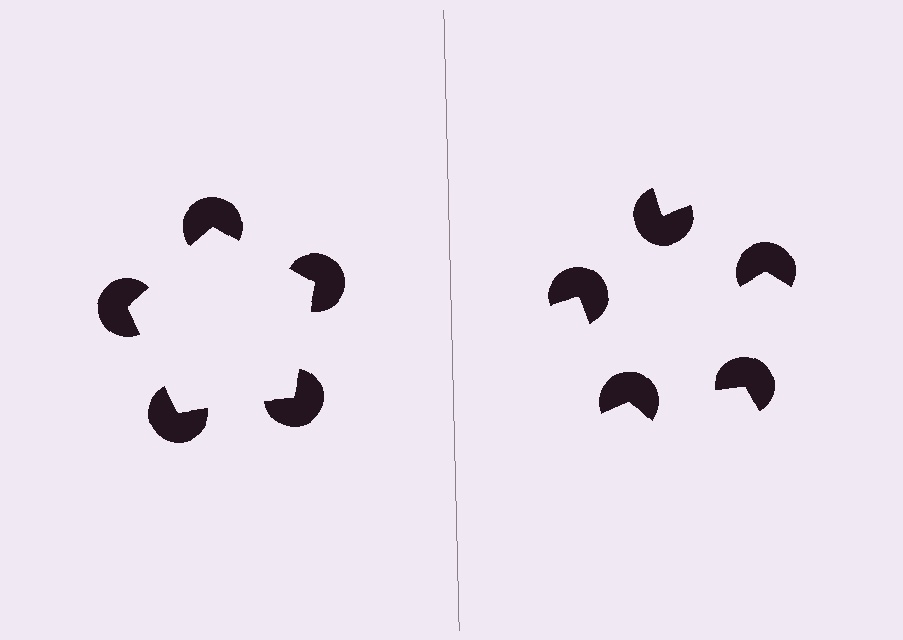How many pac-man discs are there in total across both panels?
10 — 5 on each side.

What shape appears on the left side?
An illusory pentagon.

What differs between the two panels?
The pac-man discs are positioned identically on both sides; only the wedge orientations differ. On the left they align to a pentagon; on the right they are misaligned.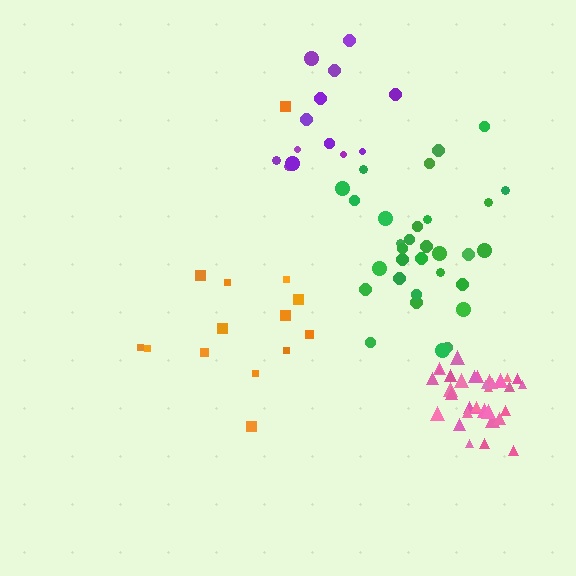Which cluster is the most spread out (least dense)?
Orange.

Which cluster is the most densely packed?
Pink.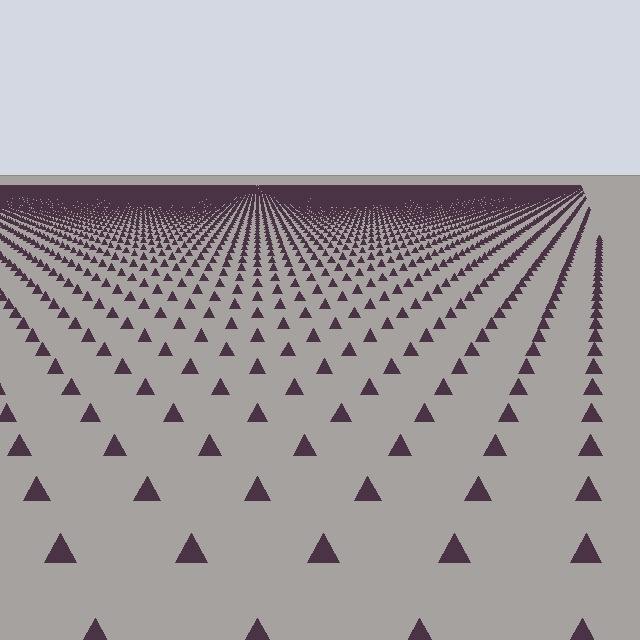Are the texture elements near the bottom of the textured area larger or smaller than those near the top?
Larger. Near the bottom, elements are closer to the viewer and appear at a bigger on-screen size.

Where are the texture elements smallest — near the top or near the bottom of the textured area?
Near the top.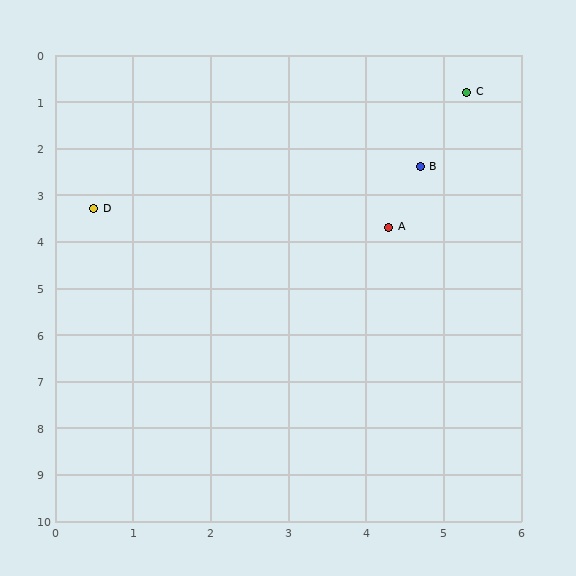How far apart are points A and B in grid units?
Points A and B are about 1.4 grid units apart.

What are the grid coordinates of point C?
Point C is at approximately (5.3, 0.8).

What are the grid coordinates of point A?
Point A is at approximately (4.3, 3.7).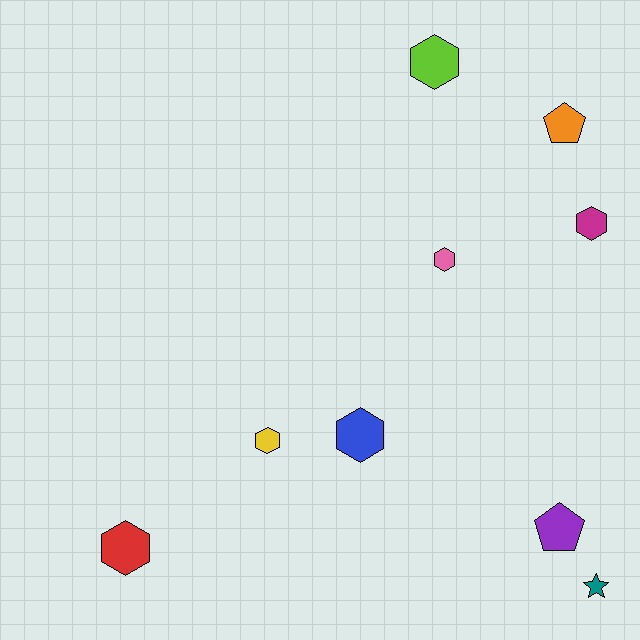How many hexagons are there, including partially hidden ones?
There are 6 hexagons.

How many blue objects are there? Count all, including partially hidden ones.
There is 1 blue object.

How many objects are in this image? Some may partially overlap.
There are 9 objects.